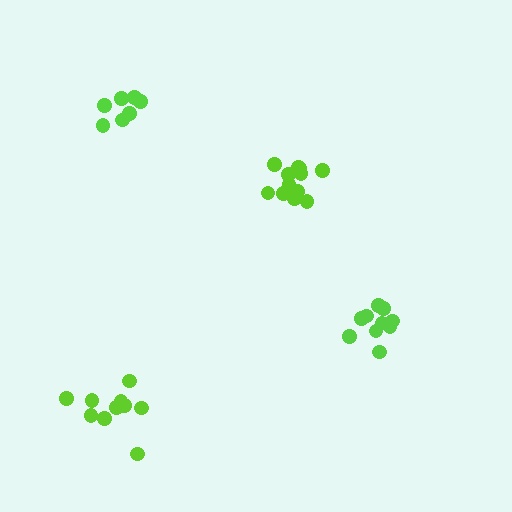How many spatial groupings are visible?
There are 4 spatial groupings.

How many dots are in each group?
Group 1: 11 dots, Group 2: 7 dots, Group 3: 10 dots, Group 4: 12 dots (40 total).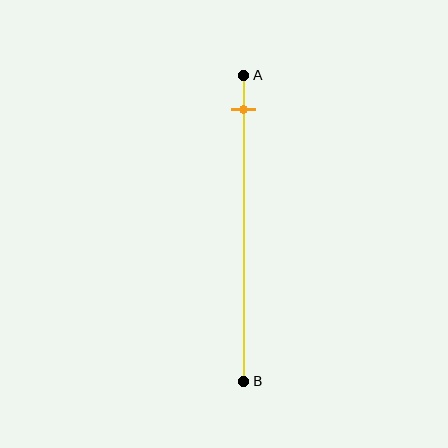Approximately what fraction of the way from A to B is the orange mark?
The orange mark is approximately 10% of the way from A to B.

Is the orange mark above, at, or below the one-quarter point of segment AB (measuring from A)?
The orange mark is above the one-quarter point of segment AB.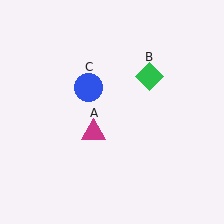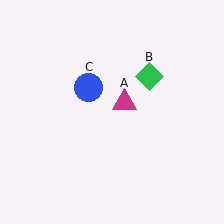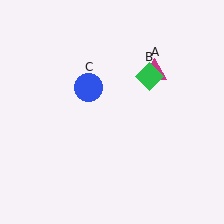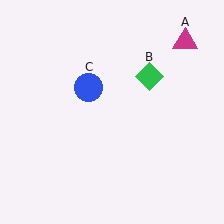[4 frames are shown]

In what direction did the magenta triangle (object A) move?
The magenta triangle (object A) moved up and to the right.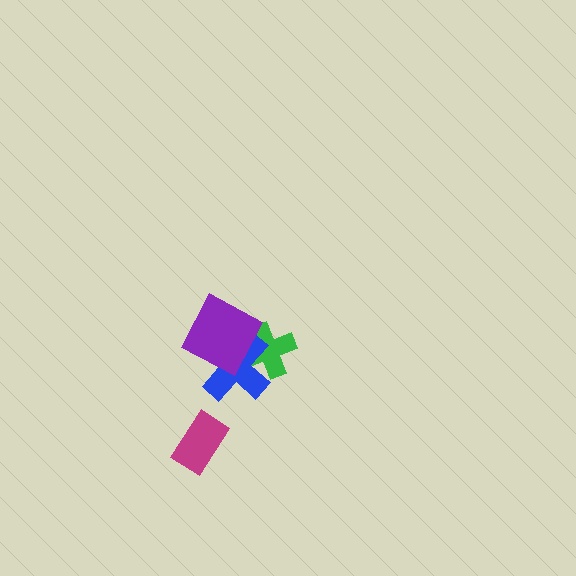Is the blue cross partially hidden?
Yes, it is partially covered by another shape.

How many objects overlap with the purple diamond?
2 objects overlap with the purple diamond.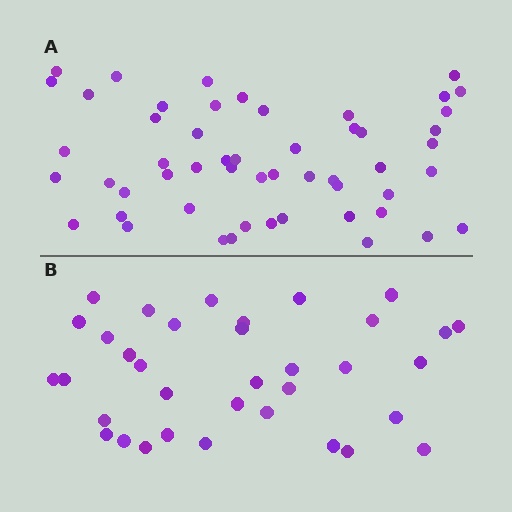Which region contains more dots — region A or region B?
Region A (the top region) has more dots.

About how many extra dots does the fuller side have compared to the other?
Region A has approximately 20 more dots than region B.